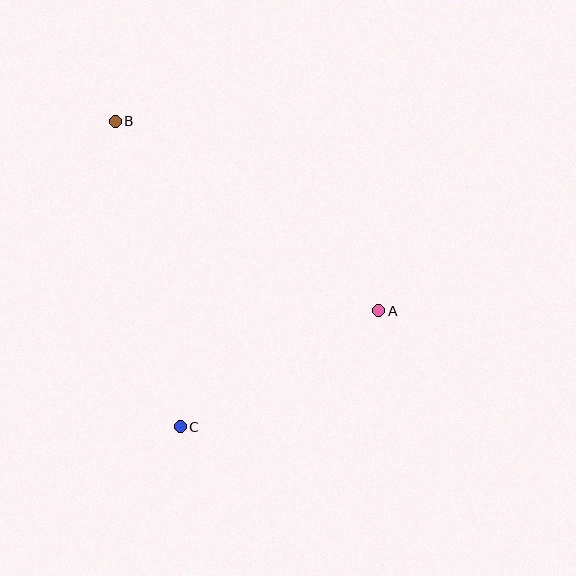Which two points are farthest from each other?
Points A and B are farthest from each other.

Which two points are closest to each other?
Points A and C are closest to each other.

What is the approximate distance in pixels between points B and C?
The distance between B and C is approximately 312 pixels.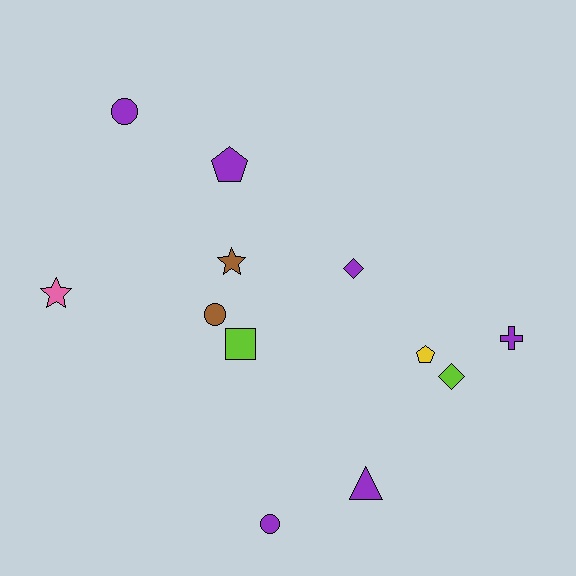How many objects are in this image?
There are 12 objects.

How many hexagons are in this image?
There are no hexagons.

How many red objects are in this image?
There are no red objects.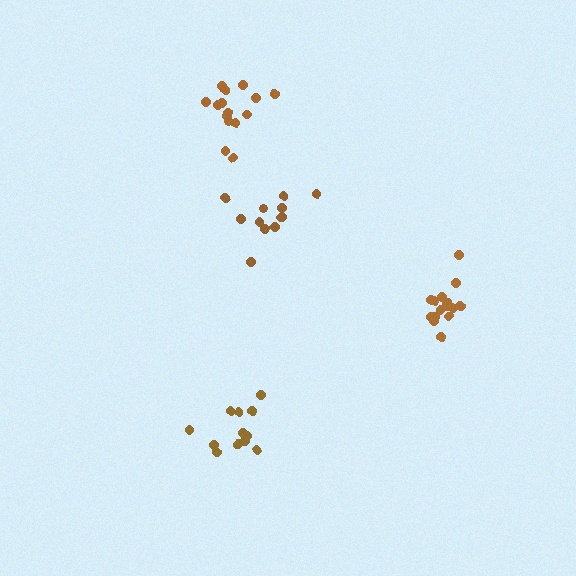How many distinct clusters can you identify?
There are 4 distinct clusters.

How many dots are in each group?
Group 1: 12 dots, Group 2: 12 dots, Group 3: 15 dots, Group 4: 15 dots (54 total).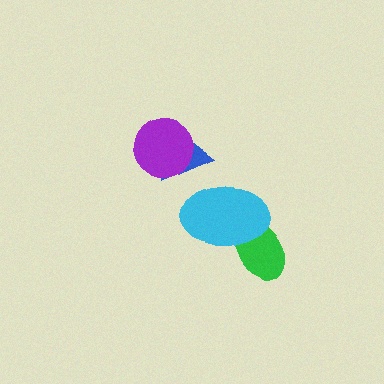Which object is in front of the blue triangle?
The purple circle is in front of the blue triangle.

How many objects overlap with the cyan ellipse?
1 object overlaps with the cyan ellipse.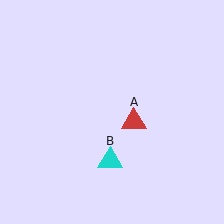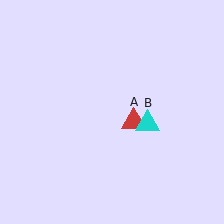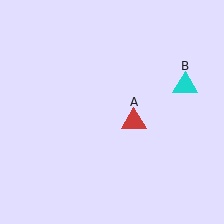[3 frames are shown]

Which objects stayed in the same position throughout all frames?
Red triangle (object A) remained stationary.